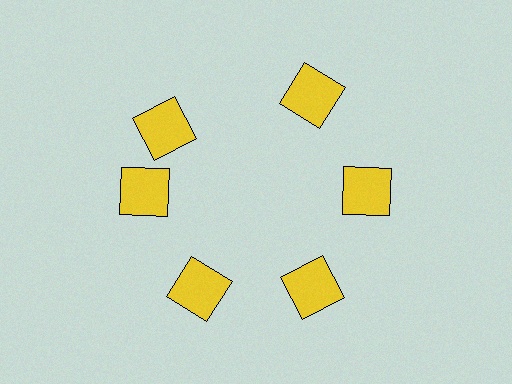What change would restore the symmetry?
The symmetry would be restored by rotating it back into even spacing with its neighbors so that all 6 squares sit at equal angles and equal distance from the center.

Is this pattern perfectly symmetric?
No. The 6 yellow squares are arranged in a ring, but one element near the 11 o'clock position is rotated out of alignment along the ring, breaking the 6-fold rotational symmetry.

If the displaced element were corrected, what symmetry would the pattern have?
It would have 6-fold rotational symmetry — the pattern would map onto itself every 60 degrees.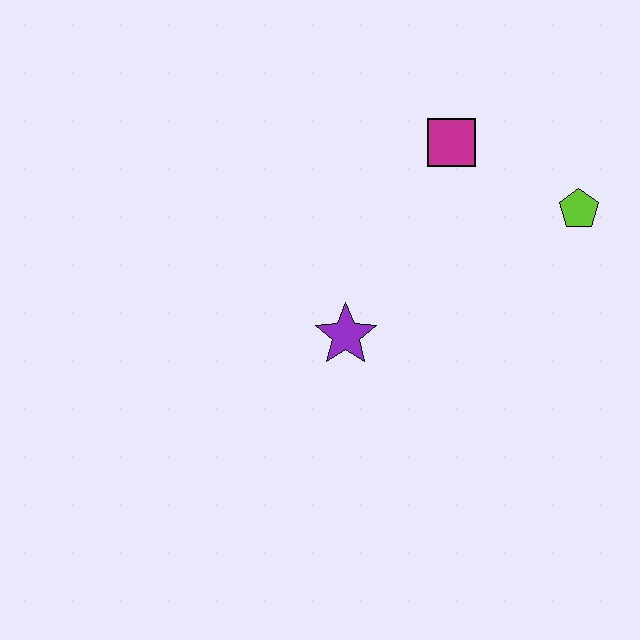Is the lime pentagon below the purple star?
No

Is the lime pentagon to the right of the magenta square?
Yes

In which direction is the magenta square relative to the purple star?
The magenta square is above the purple star.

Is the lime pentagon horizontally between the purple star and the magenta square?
No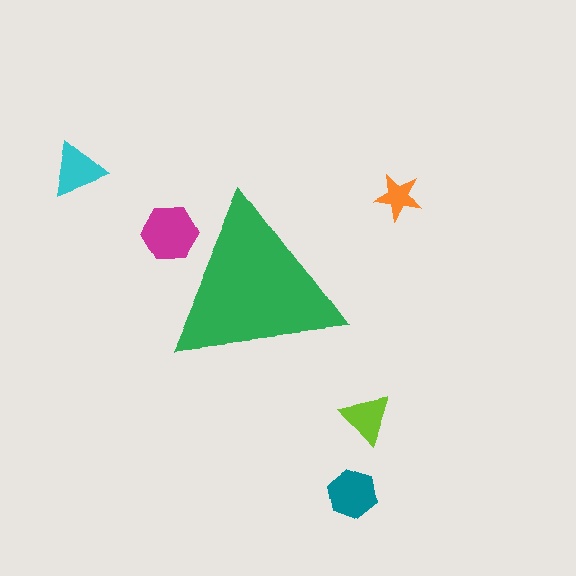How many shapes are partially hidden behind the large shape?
1 shape is partially hidden.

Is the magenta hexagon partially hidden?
Yes, the magenta hexagon is partially hidden behind the green triangle.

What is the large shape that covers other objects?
A green triangle.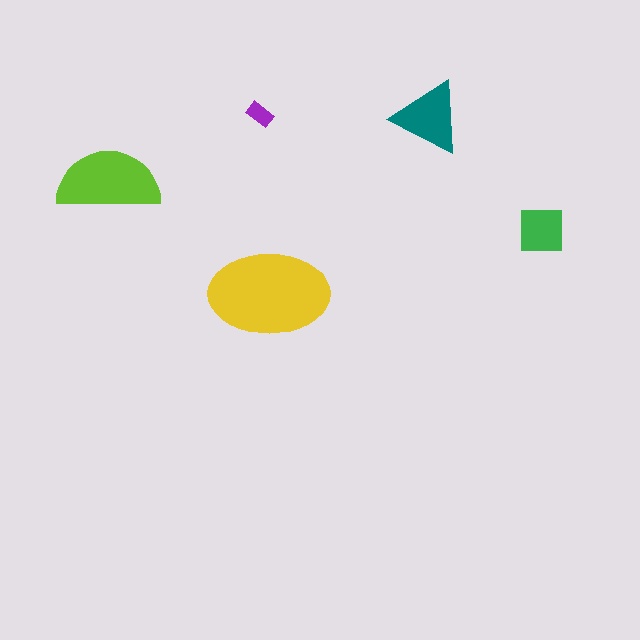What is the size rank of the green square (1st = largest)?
4th.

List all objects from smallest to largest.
The purple rectangle, the green square, the teal triangle, the lime semicircle, the yellow ellipse.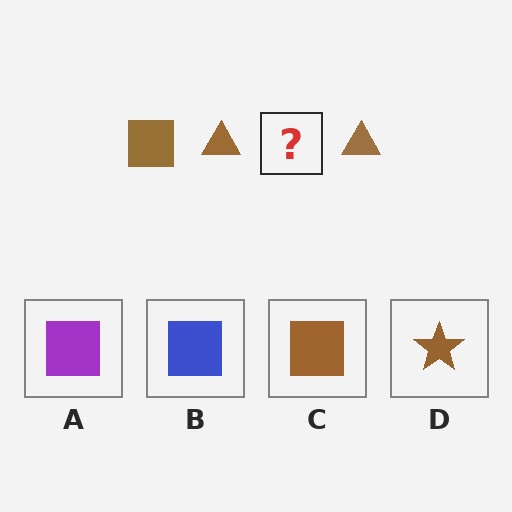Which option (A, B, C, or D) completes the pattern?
C.